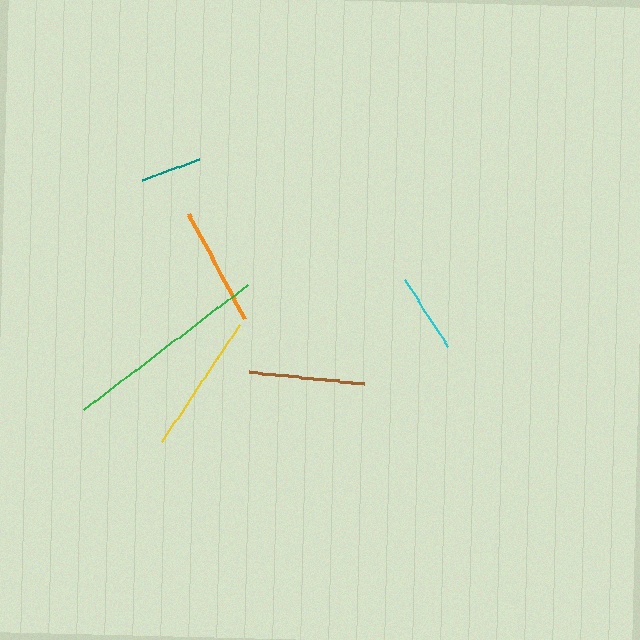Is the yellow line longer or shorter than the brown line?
The yellow line is longer than the brown line.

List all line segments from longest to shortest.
From longest to shortest: green, yellow, orange, brown, cyan, teal.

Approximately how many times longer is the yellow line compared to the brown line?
The yellow line is approximately 1.2 times the length of the brown line.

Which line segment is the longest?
The green line is the longest at approximately 206 pixels.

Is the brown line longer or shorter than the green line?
The green line is longer than the brown line.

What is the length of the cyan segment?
The cyan segment is approximately 79 pixels long.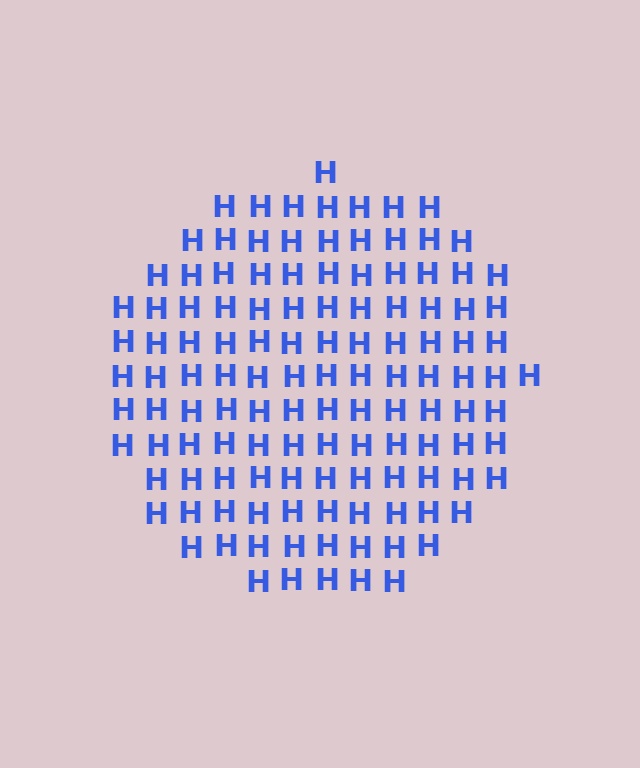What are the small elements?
The small elements are letter H's.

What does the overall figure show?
The overall figure shows a circle.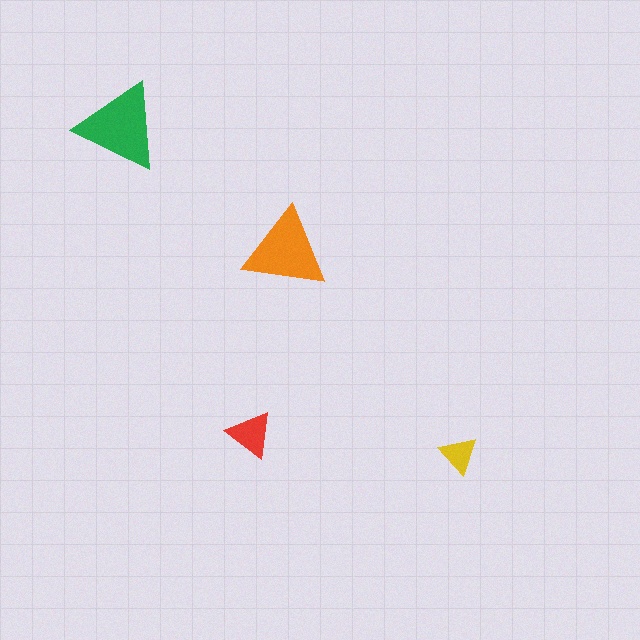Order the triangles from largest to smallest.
the green one, the orange one, the red one, the yellow one.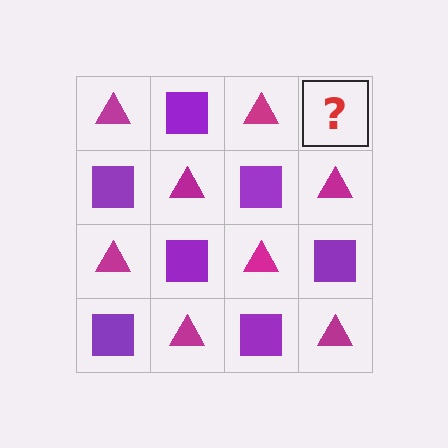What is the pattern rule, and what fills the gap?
The rule is that it alternates magenta triangle and purple square in a checkerboard pattern. The gap should be filled with a purple square.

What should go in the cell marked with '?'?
The missing cell should contain a purple square.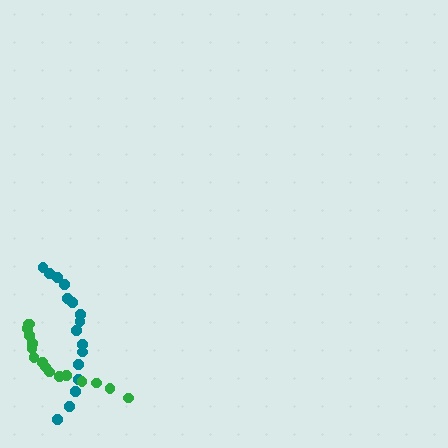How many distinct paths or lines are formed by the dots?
There are 2 distinct paths.